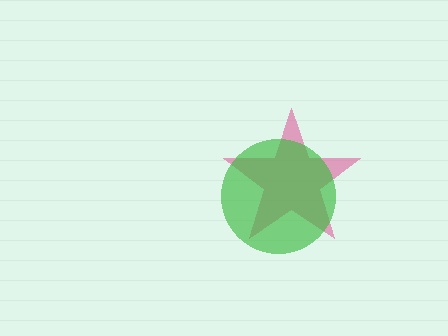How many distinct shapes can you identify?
There are 2 distinct shapes: a pink star, a green circle.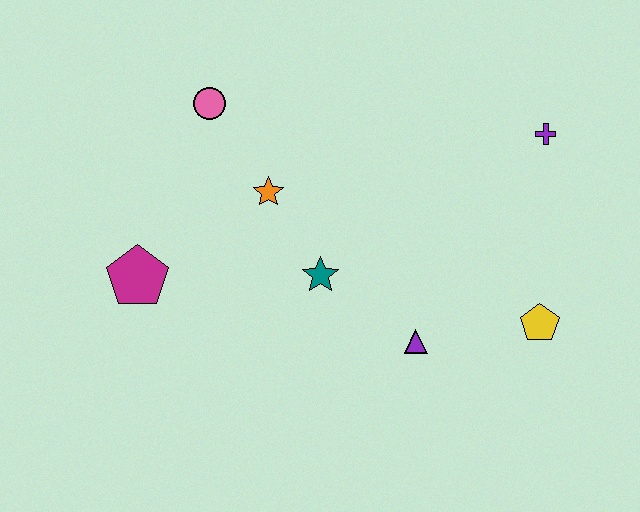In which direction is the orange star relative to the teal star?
The orange star is above the teal star.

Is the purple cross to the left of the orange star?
No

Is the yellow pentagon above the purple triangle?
Yes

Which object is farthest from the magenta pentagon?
The purple cross is farthest from the magenta pentagon.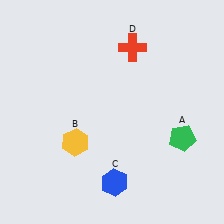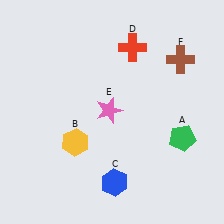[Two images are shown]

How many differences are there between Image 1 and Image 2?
There are 2 differences between the two images.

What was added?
A pink star (E), a brown cross (F) were added in Image 2.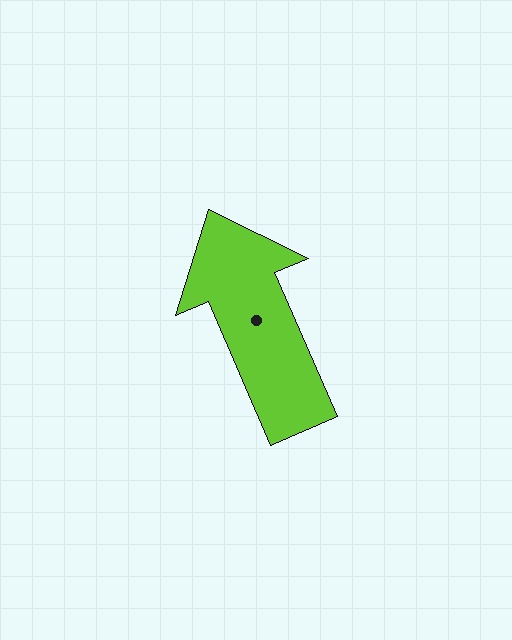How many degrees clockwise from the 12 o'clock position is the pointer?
Approximately 337 degrees.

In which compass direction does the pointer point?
Northwest.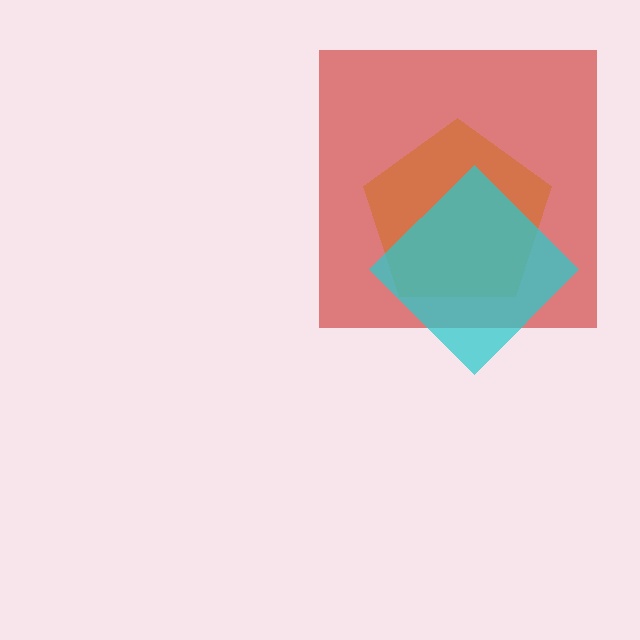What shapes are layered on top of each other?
The layered shapes are: a yellow pentagon, a red square, a cyan diamond.